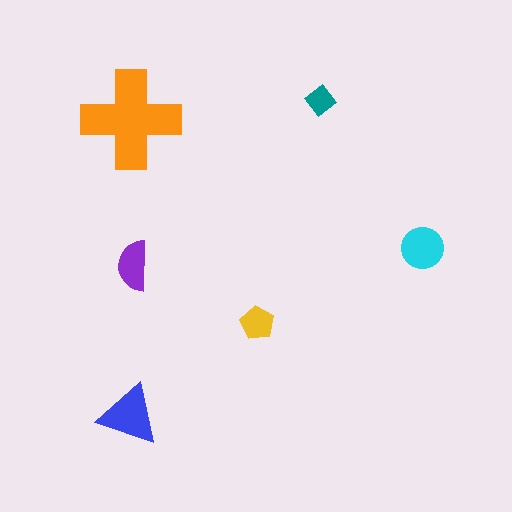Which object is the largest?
The orange cross.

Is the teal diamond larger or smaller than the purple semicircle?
Smaller.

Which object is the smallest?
The teal diamond.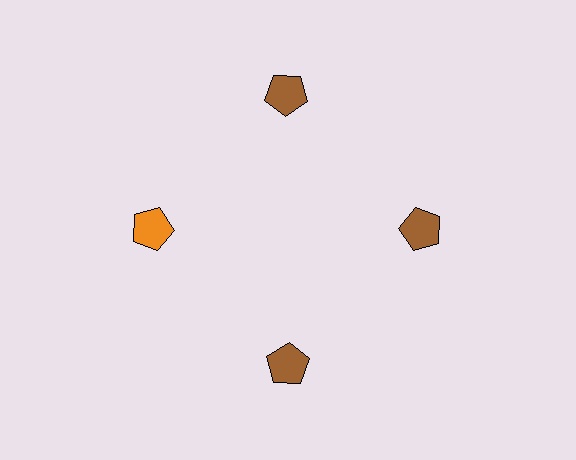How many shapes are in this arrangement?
There are 4 shapes arranged in a ring pattern.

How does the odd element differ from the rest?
It has a different color: orange instead of brown.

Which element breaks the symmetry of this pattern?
The orange pentagon at roughly the 9 o'clock position breaks the symmetry. All other shapes are brown pentagons.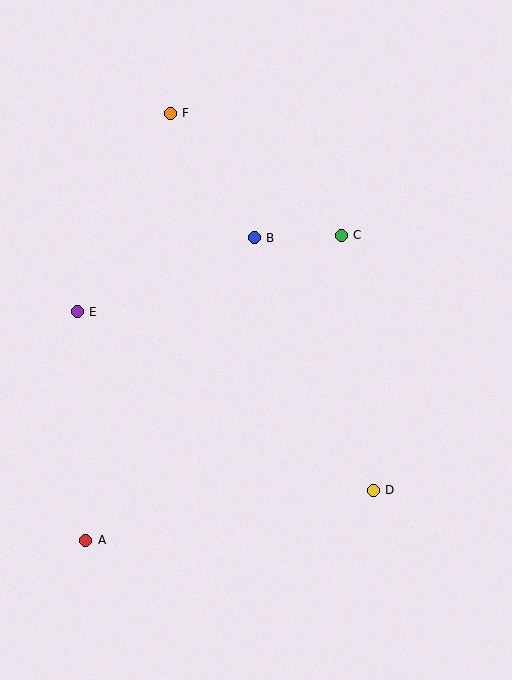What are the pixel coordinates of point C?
Point C is at (341, 235).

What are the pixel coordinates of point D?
Point D is at (373, 490).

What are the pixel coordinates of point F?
Point F is at (170, 113).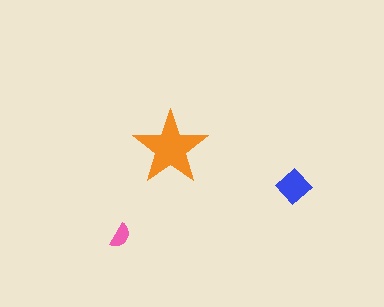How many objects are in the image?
There are 3 objects in the image.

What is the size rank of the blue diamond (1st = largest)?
2nd.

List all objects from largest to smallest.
The orange star, the blue diamond, the pink semicircle.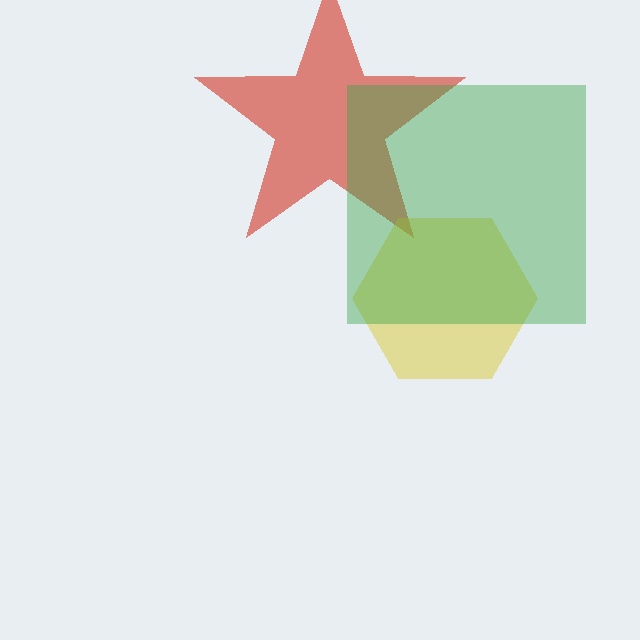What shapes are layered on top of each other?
The layered shapes are: a red star, a yellow hexagon, a green square.